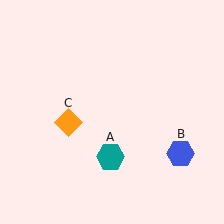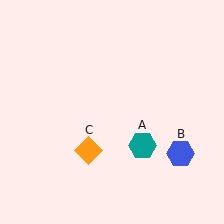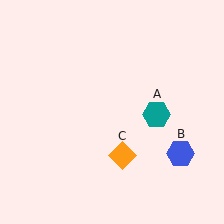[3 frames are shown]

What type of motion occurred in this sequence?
The teal hexagon (object A), orange diamond (object C) rotated counterclockwise around the center of the scene.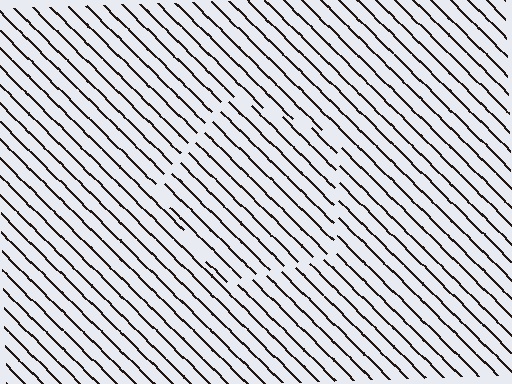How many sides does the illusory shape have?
5 sides — the line-ends trace a pentagon.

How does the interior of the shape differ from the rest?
The interior of the shape contains the same grating, shifted by half a period — the contour is defined by the phase discontinuity where line-ends from the inner and outer gratings abut.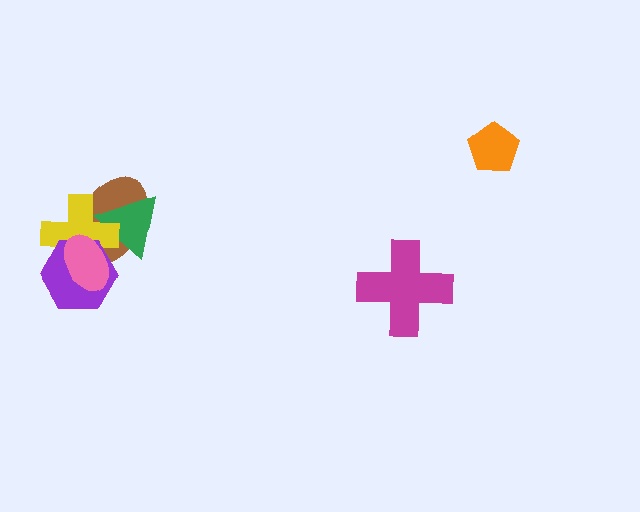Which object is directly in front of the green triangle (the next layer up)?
The yellow cross is directly in front of the green triangle.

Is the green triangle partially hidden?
Yes, it is partially covered by another shape.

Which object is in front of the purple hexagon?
The pink ellipse is in front of the purple hexagon.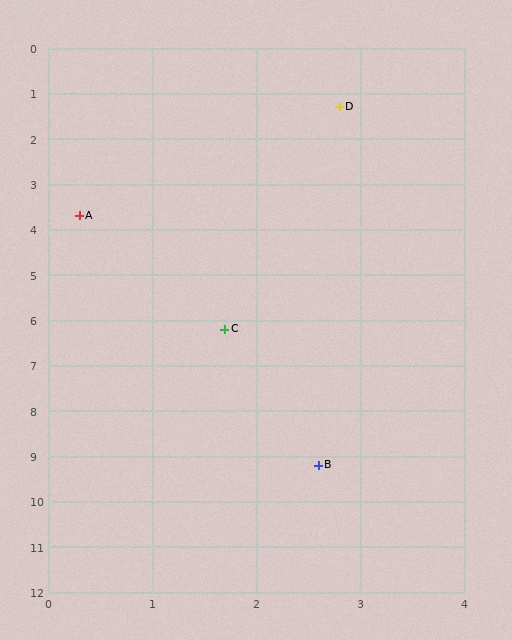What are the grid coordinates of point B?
Point B is at approximately (2.6, 9.2).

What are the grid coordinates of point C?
Point C is at approximately (1.7, 6.2).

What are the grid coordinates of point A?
Point A is at approximately (0.3, 3.7).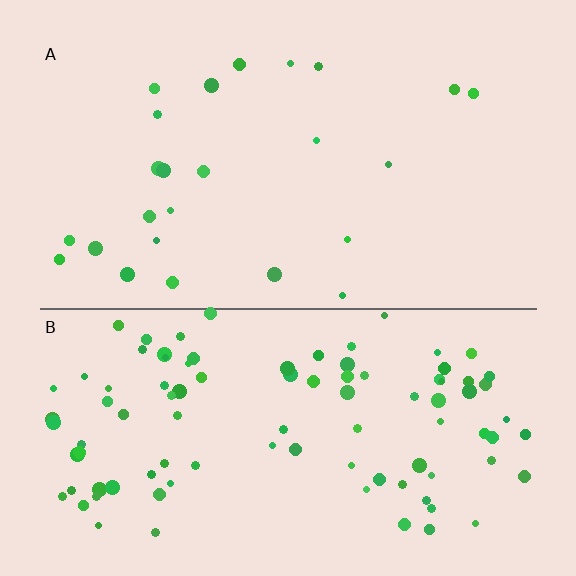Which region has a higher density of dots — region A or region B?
B (the bottom).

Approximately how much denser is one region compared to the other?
Approximately 4.1× — region B over region A.